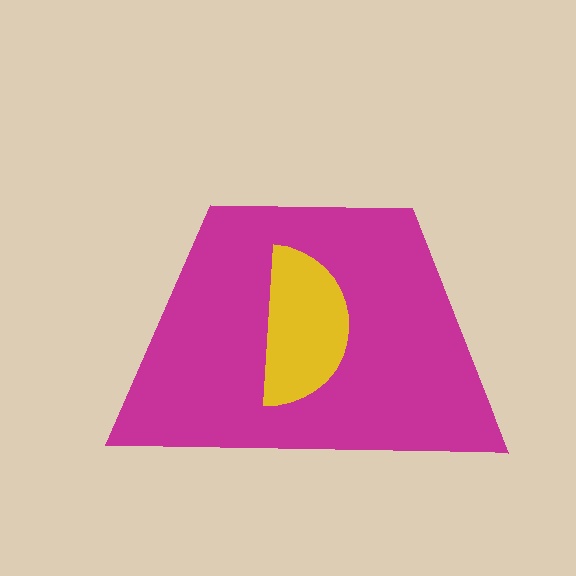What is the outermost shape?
The magenta trapezoid.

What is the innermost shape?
The yellow semicircle.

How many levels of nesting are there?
2.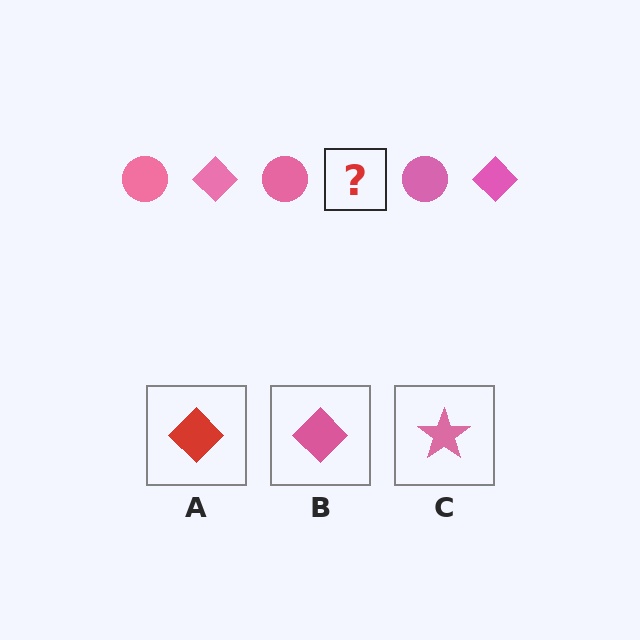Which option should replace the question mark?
Option B.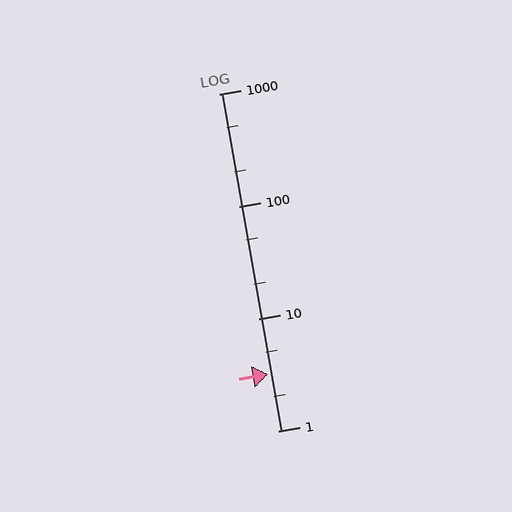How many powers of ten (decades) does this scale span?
The scale spans 3 decades, from 1 to 1000.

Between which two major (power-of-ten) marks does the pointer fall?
The pointer is between 1 and 10.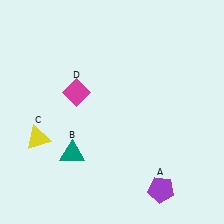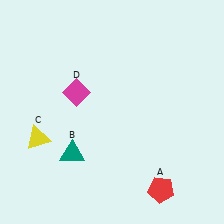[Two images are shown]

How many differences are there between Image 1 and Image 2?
There is 1 difference between the two images.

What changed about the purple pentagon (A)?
In Image 1, A is purple. In Image 2, it changed to red.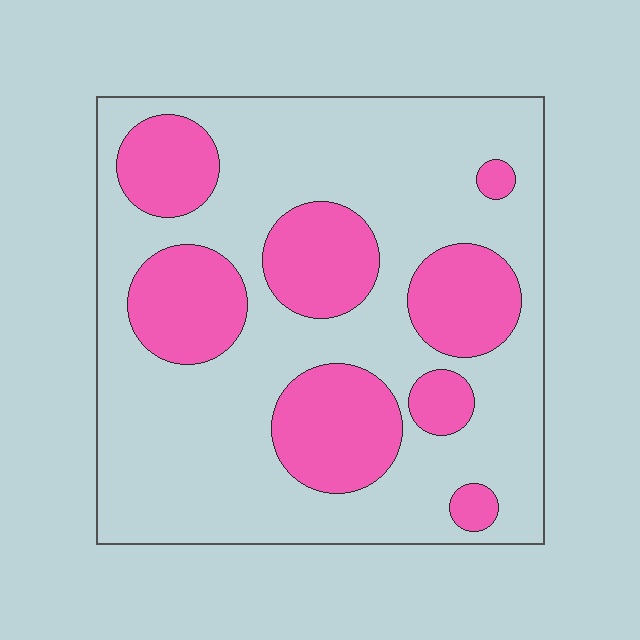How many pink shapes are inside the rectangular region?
8.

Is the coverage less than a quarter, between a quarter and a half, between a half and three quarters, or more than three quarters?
Between a quarter and a half.